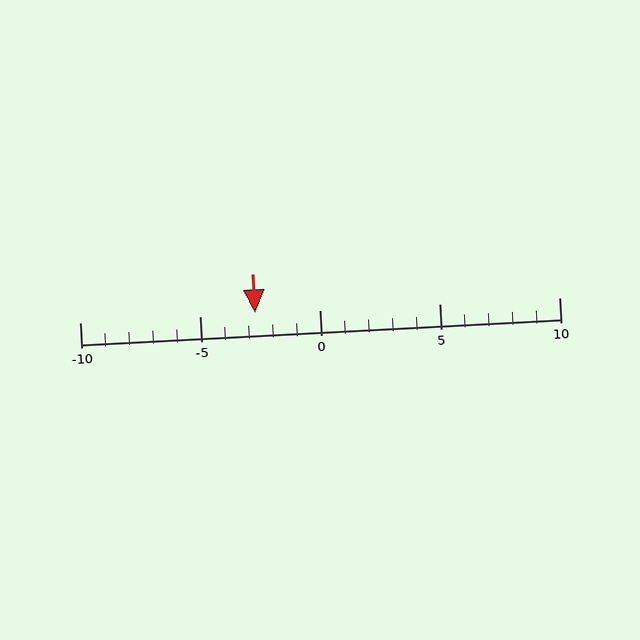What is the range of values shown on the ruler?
The ruler shows values from -10 to 10.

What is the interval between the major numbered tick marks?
The major tick marks are spaced 5 units apart.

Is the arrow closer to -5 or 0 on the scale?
The arrow is closer to -5.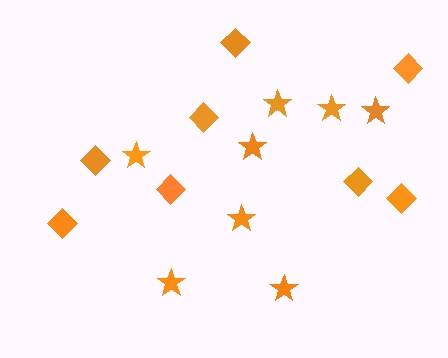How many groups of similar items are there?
There are 2 groups: one group of diamonds (8) and one group of stars (8).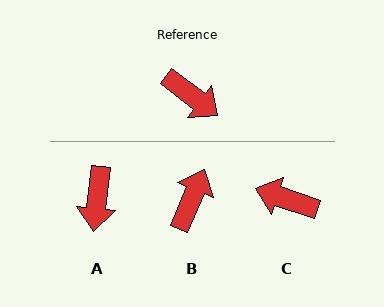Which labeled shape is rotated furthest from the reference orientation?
C, about 161 degrees away.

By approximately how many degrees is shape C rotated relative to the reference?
Approximately 161 degrees clockwise.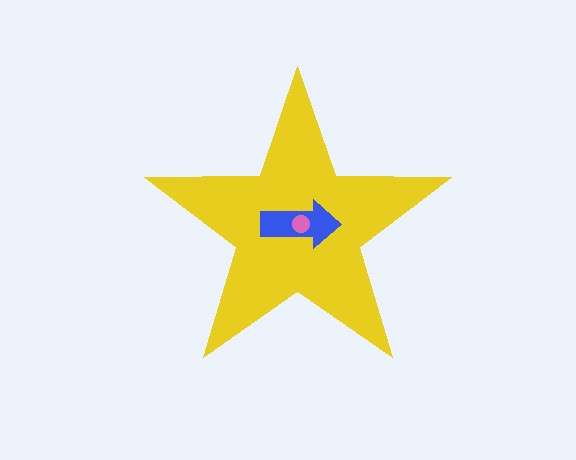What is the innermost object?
The pink circle.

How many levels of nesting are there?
3.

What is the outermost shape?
The yellow star.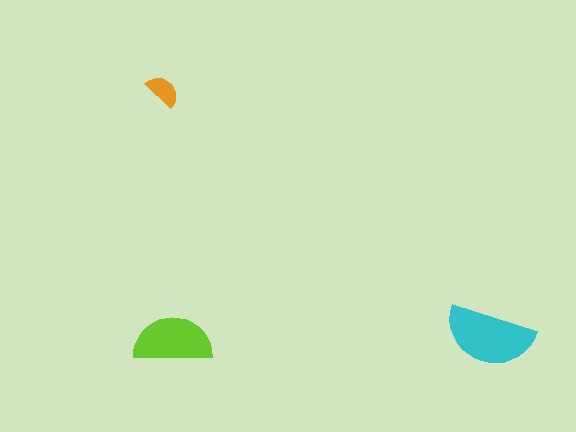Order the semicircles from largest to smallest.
the cyan one, the lime one, the orange one.